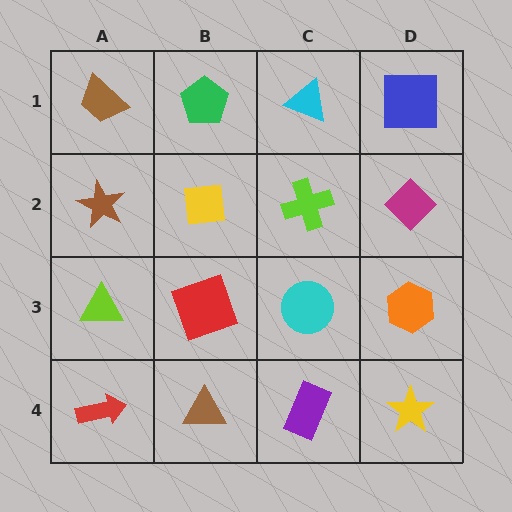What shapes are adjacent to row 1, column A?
A brown star (row 2, column A), a green pentagon (row 1, column B).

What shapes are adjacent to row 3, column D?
A magenta diamond (row 2, column D), a yellow star (row 4, column D), a cyan circle (row 3, column C).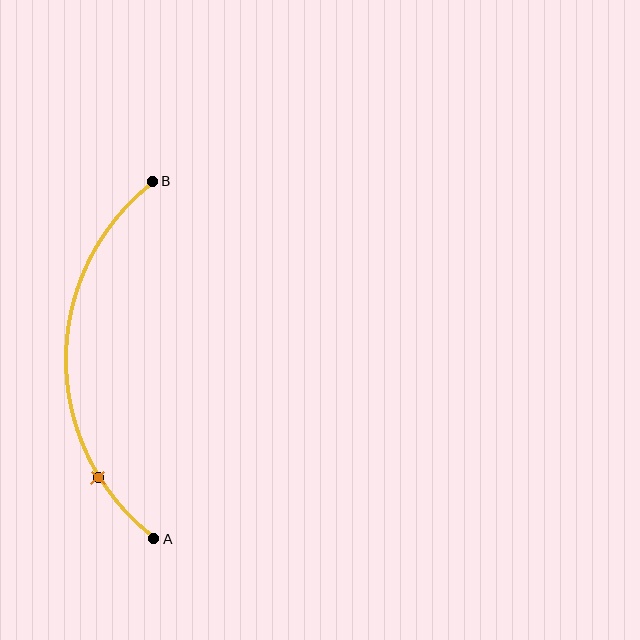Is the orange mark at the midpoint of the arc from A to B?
No. The orange mark lies on the arc but is closer to endpoint A. The arc midpoint would be at the point on the curve equidistant along the arc from both A and B.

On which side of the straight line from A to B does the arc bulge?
The arc bulges to the left of the straight line connecting A and B.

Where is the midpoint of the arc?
The arc midpoint is the point on the curve farthest from the straight line joining A and B. It sits to the left of that line.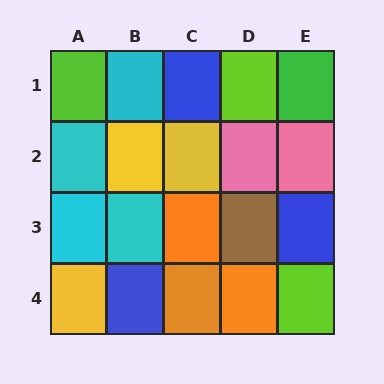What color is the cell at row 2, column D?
Pink.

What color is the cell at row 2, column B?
Yellow.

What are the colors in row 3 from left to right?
Cyan, cyan, orange, brown, blue.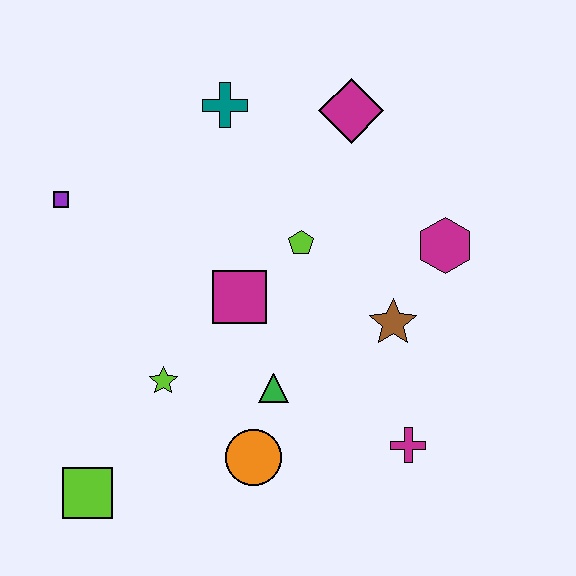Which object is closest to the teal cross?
The magenta diamond is closest to the teal cross.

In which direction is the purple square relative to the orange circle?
The purple square is above the orange circle.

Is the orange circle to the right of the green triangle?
No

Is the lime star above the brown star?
No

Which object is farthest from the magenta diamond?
The lime square is farthest from the magenta diamond.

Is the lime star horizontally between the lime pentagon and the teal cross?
No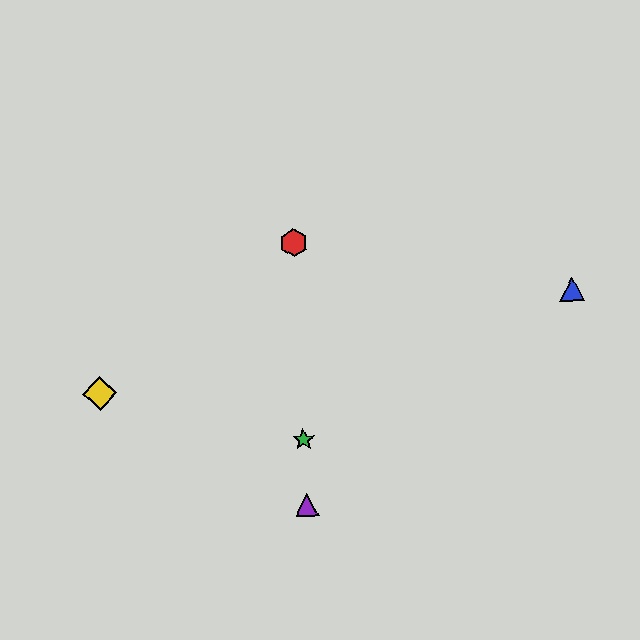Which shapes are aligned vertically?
The red hexagon, the green star, the purple triangle are aligned vertically.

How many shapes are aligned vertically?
3 shapes (the red hexagon, the green star, the purple triangle) are aligned vertically.